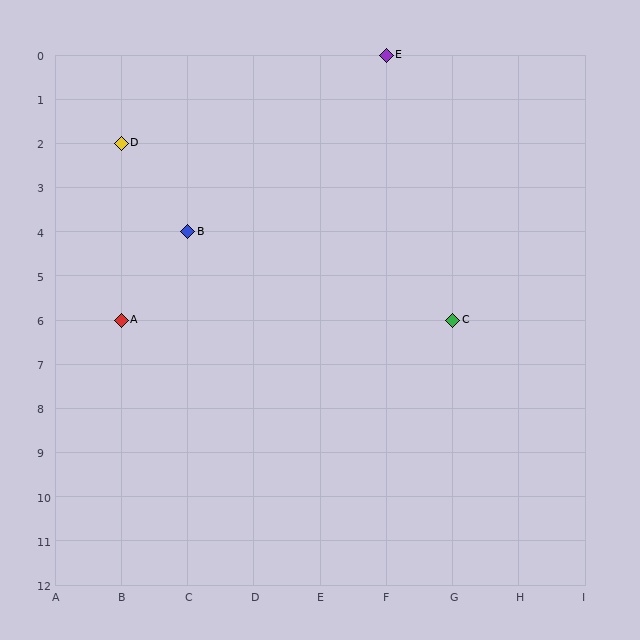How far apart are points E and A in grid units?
Points E and A are 4 columns and 6 rows apart (about 7.2 grid units diagonally).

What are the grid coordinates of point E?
Point E is at grid coordinates (F, 0).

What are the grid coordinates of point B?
Point B is at grid coordinates (C, 4).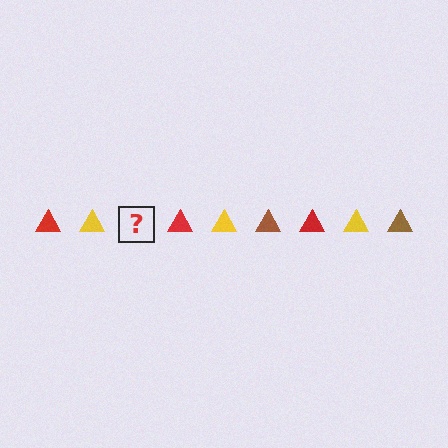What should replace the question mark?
The question mark should be replaced with a brown triangle.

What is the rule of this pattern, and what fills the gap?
The rule is that the pattern cycles through red, yellow, brown triangles. The gap should be filled with a brown triangle.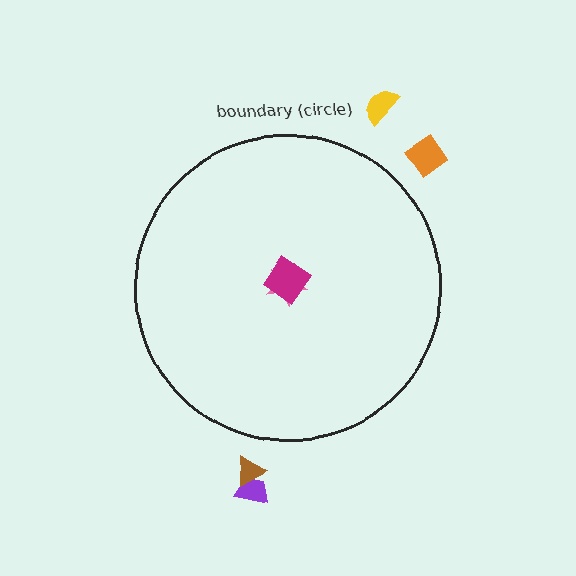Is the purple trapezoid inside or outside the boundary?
Outside.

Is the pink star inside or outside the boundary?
Inside.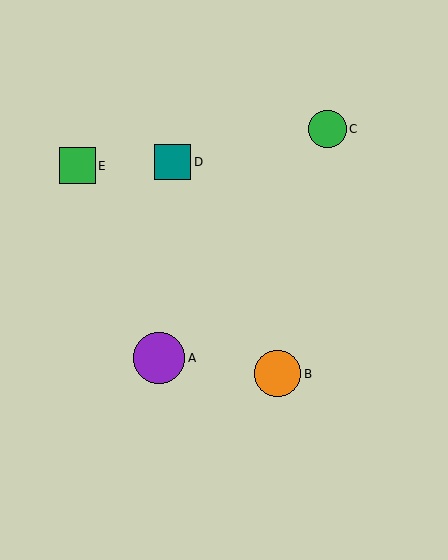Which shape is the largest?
The purple circle (labeled A) is the largest.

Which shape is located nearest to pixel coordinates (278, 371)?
The orange circle (labeled B) at (277, 374) is nearest to that location.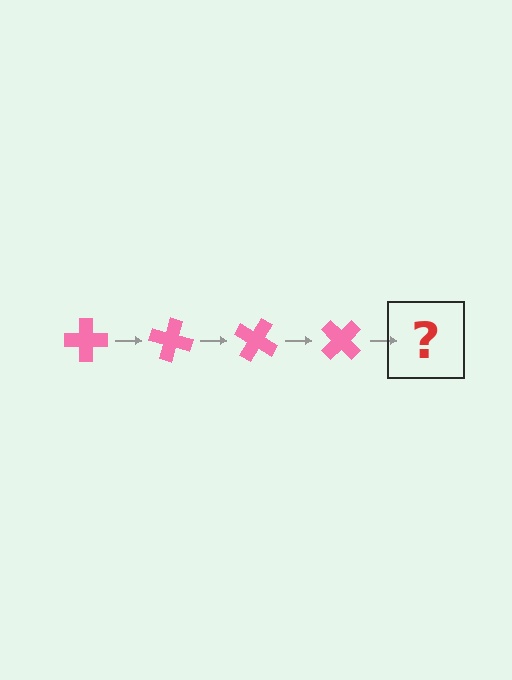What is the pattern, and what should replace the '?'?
The pattern is that the cross rotates 15 degrees each step. The '?' should be a pink cross rotated 60 degrees.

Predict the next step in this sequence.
The next step is a pink cross rotated 60 degrees.